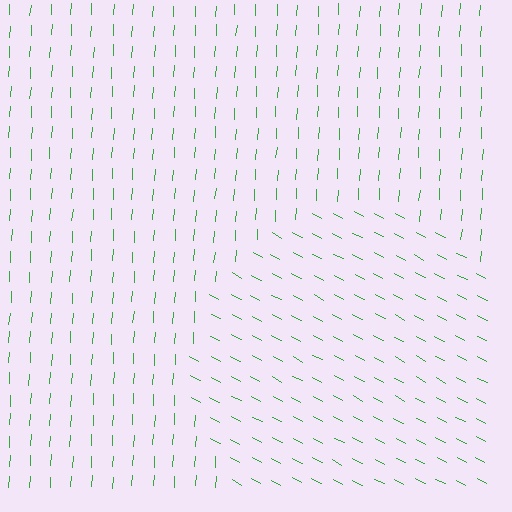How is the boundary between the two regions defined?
The boundary is defined purely by a change in line orientation (approximately 66 degrees difference). All lines are the same color and thickness.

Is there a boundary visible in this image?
Yes, there is a texture boundary formed by a change in line orientation.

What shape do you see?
I see a circle.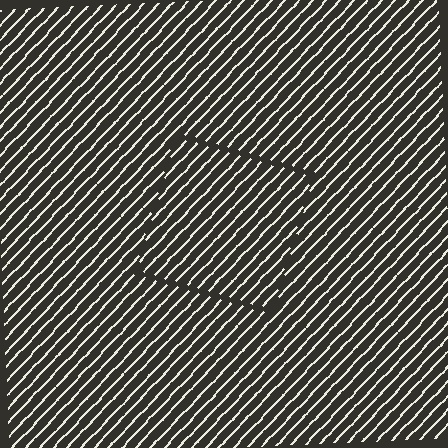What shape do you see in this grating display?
An illusory square. The interior of the shape contains the same grating, shifted by half a period — the contour is defined by the phase discontinuity where line-ends from the inner and outer gratings abut.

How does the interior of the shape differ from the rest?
The interior of the shape contains the same grating, shifted by half a period — the contour is defined by the phase discontinuity where line-ends from the inner and outer gratings abut.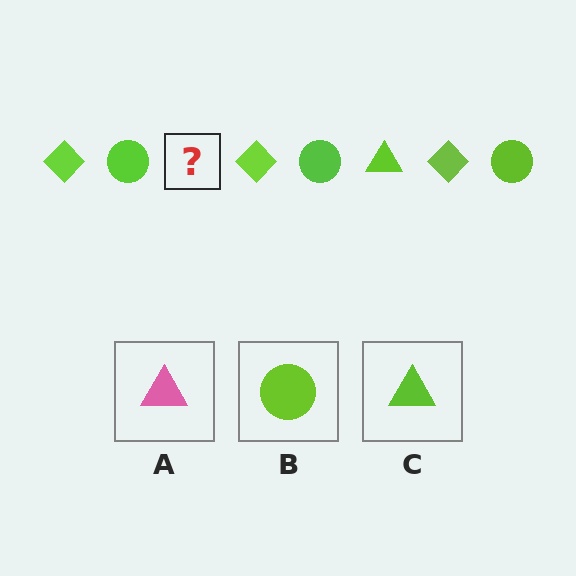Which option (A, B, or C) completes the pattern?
C.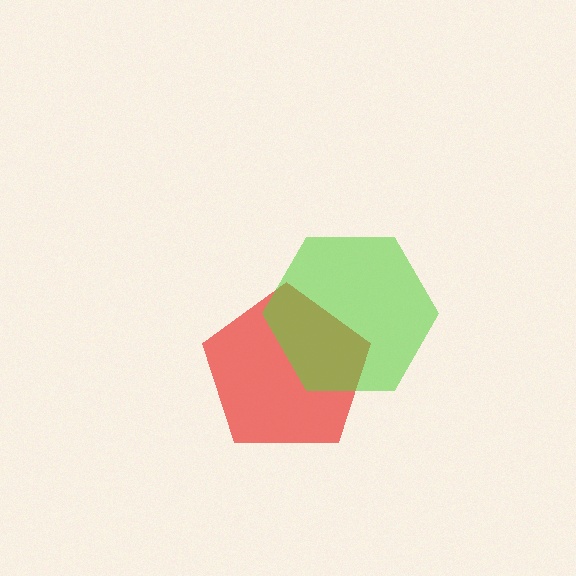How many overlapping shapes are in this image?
There are 2 overlapping shapes in the image.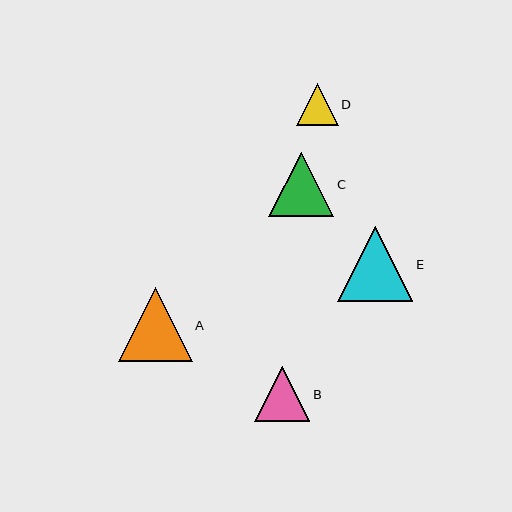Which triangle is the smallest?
Triangle D is the smallest with a size of approximately 42 pixels.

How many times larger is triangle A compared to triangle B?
Triangle A is approximately 1.3 times the size of triangle B.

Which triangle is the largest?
Triangle E is the largest with a size of approximately 75 pixels.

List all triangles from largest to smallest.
From largest to smallest: E, A, C, B, D.